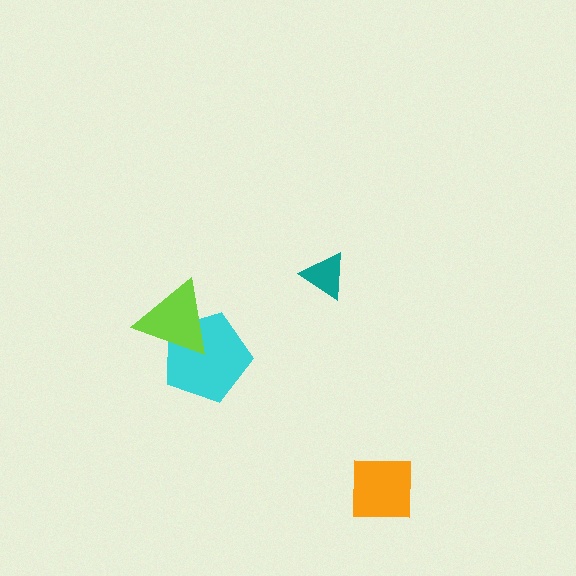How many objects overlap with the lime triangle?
1 object overlaps with the lime triangle.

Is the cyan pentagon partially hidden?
Yes, it is partially covered by another shape.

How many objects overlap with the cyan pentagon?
1 object overlaps with the cyan pentagon.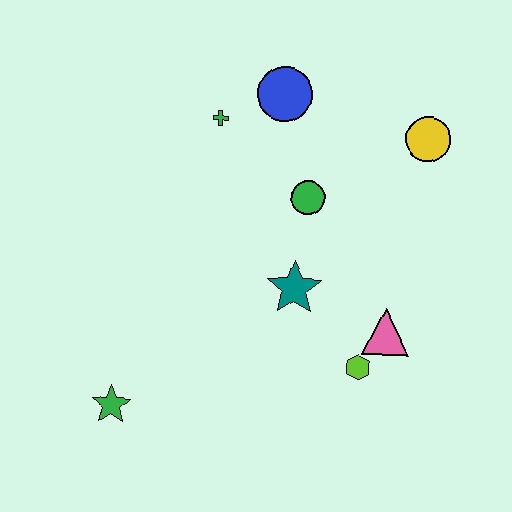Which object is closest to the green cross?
The blue circle is closest to the green cross.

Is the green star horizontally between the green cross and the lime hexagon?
No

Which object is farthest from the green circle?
The green star is farthest from the green circle.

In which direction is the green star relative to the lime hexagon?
The green star is to the left of the lime hexagon.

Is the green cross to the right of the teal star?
No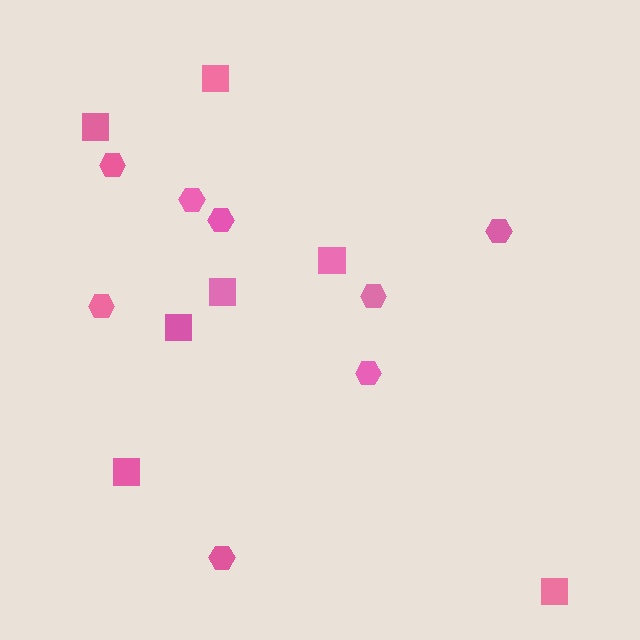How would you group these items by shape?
There are 2 groups: one group of hexagons (8) and one group of squares (7).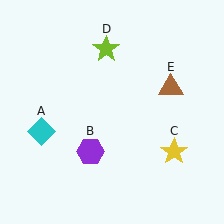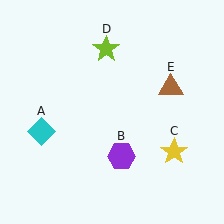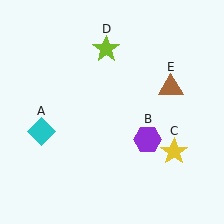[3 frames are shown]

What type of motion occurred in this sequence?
The purple hexagon (object B) rotated counterclockwise around the center of the scene.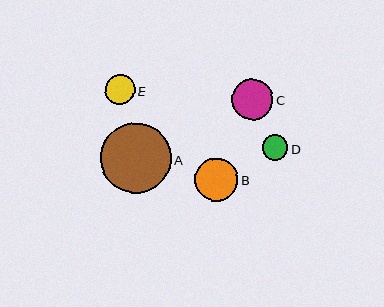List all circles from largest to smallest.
From largest to smallest: A, B, C, E, D.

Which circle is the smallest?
Circle D is the smallest with a size of approximately 26 pixels.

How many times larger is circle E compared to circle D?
Circle E is approximately 1.2 times the size of circle D.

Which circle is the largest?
Circle A is the largest with a size of approximately 70 pixels.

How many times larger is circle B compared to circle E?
Circle B is approximately 1.5 times the size of circle E.